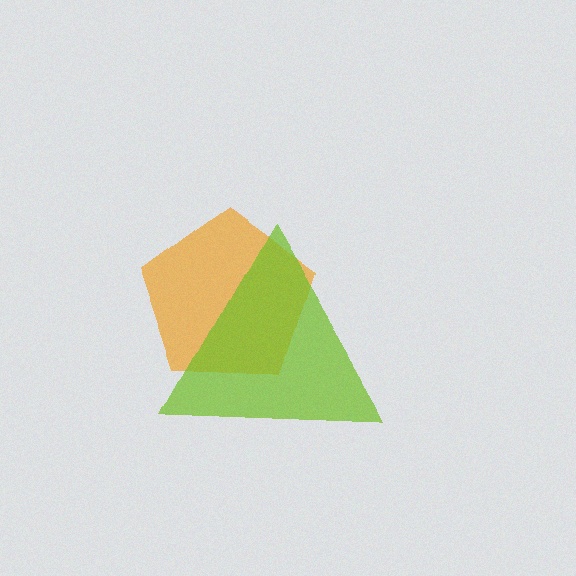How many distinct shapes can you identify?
There are 2 distinct shapes: an orange pentagon, a lime triangle.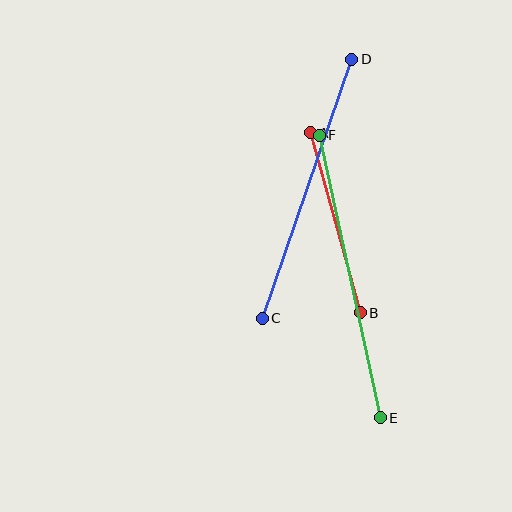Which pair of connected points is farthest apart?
Points E and F are farthest apart.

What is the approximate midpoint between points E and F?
The midpoint is at approximately (350, 277) pixels.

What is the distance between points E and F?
The distance is approximately 289 pixels.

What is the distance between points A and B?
The distance is approximately 187 pixels.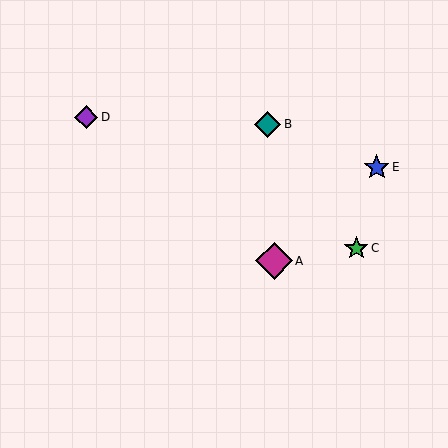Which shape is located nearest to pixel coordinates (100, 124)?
The purple diamond (labeled D) at (86, 117) is nearest to that location.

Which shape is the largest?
The magenta diamond (labeled A) is the largest.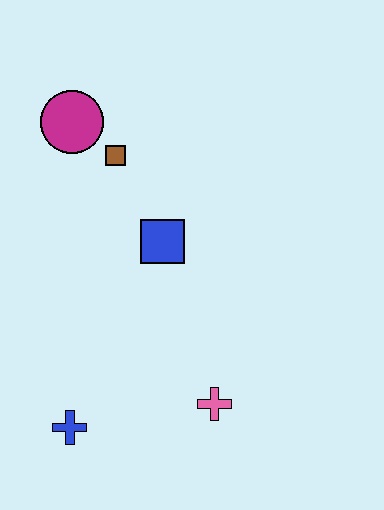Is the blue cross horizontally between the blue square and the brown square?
No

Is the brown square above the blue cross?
Yes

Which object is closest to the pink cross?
The blue cross is closest to the pink cross.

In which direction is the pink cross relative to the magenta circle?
The pink cross is below the magenta circle.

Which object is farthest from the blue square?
The blue cross is farthest from the blue square.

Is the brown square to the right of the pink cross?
No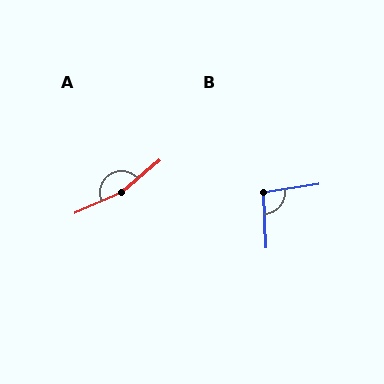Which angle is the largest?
A, at approximately 164 degrees.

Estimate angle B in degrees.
Approximately 96 degrees.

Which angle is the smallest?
B, at approximately 96 degrees.